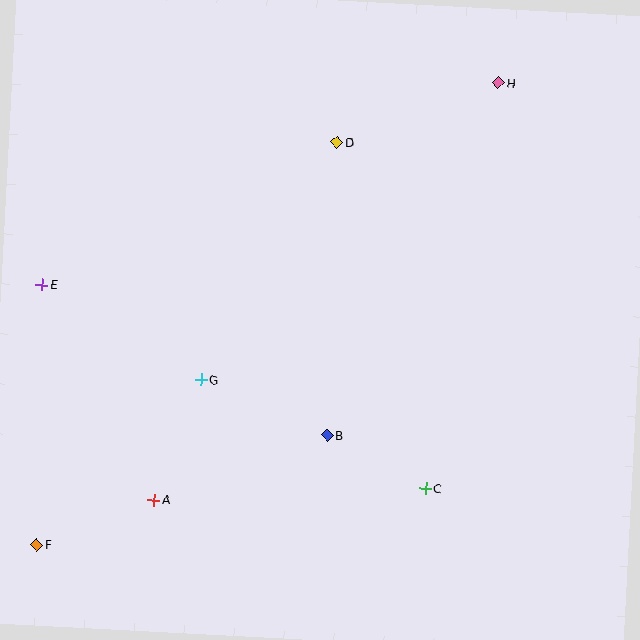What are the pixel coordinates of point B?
Point B is at (327, 435).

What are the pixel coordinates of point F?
Point F is at (37, 545).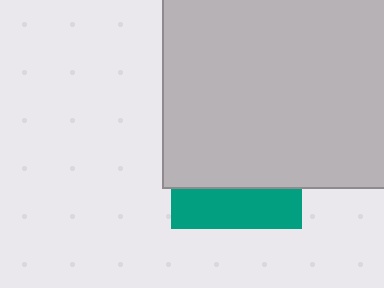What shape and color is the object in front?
The object in front is a light gray rectangle.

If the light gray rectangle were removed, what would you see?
You would see the complete teal square.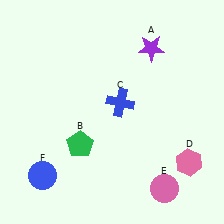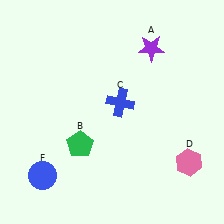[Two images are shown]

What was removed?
The pink circle (E) was removed in Image 2.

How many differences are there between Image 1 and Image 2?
There is 1 difference between the two images.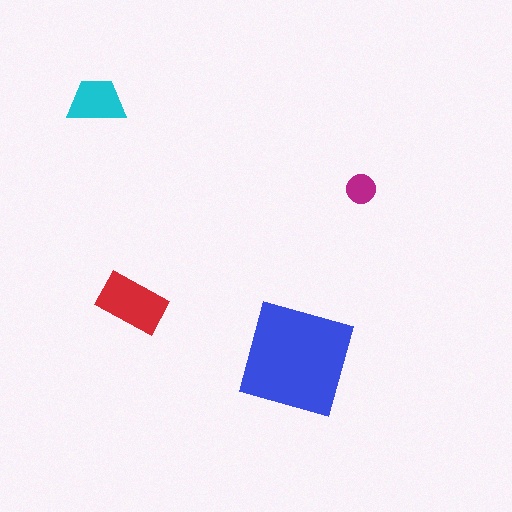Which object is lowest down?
The blue square is bottommost.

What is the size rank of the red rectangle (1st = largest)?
2nd.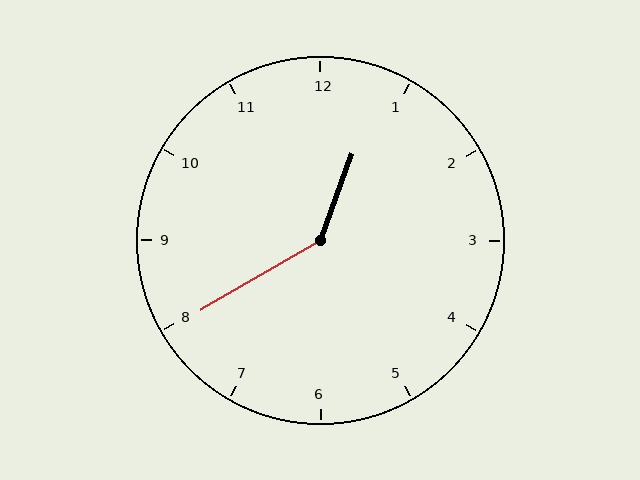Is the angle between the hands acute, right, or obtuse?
It is obtuse.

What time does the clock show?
12:40.